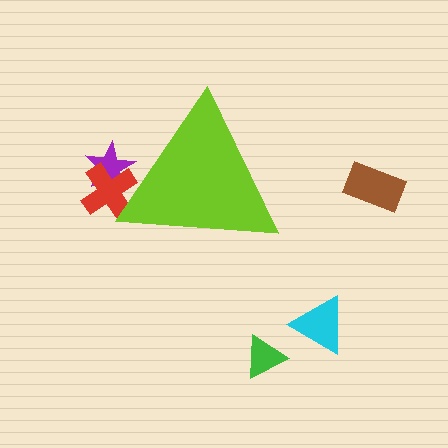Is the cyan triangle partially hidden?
No, the cyan triangle is fully visible.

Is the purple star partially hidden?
Yes, the purple star is partially hidden behind the lime triangle.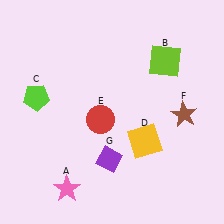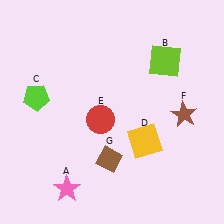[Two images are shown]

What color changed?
The diamond (G) changed from purple in Image 1 to brown in Image 2.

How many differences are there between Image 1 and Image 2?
There is 1 difference between the two images.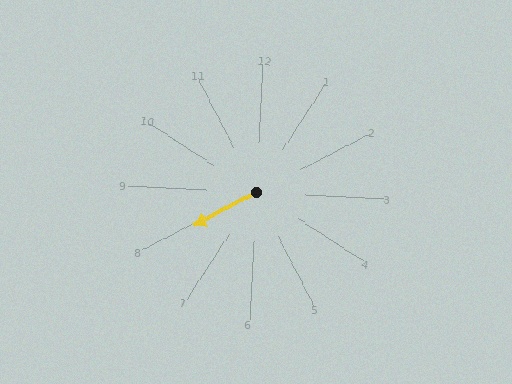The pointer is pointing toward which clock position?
Roughly 8 o'clock.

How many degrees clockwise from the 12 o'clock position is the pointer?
Approximately 239 degrees.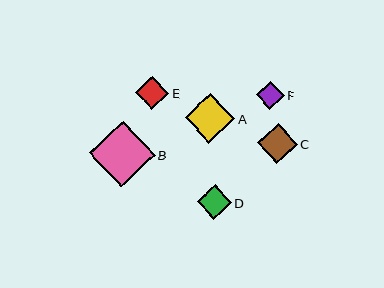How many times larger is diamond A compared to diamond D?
Diamond A is approximately 1.4 times the size of diamond D.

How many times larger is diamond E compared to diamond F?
Diamond E is approximately 1.2 times the size of diamond F.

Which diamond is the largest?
Diamond B is the largest with a size of approximately 66 pixels.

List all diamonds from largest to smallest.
From largest to smallest: B, A, C, D, E, F.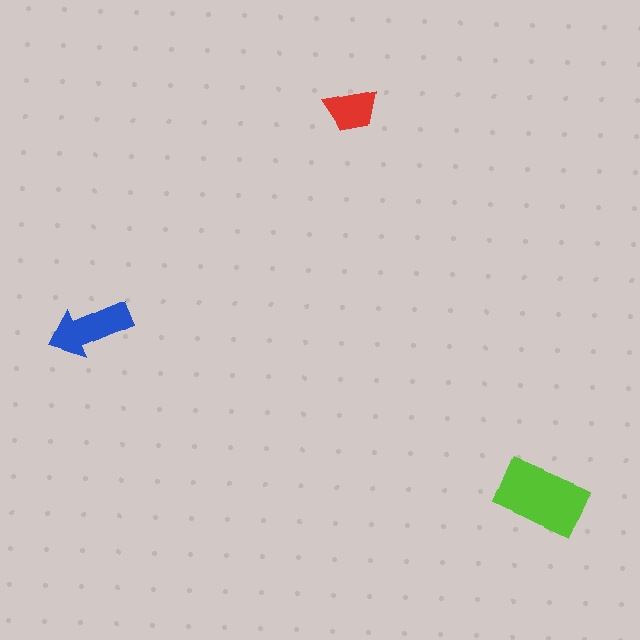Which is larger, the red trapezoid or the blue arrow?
The blue arrow.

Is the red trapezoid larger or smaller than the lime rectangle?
Smaller.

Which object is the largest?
The lime rectangle.